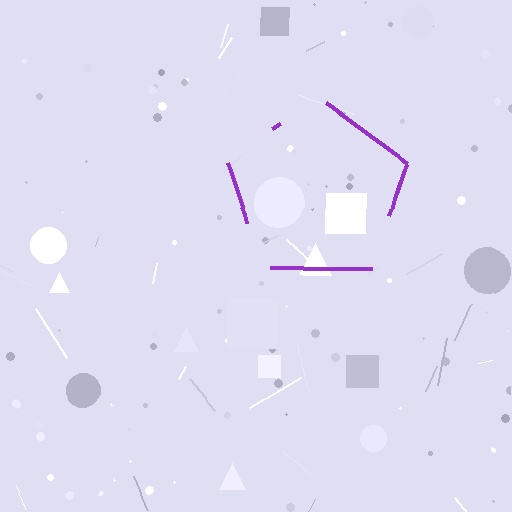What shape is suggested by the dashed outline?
The dashed outline suggests a pentagon.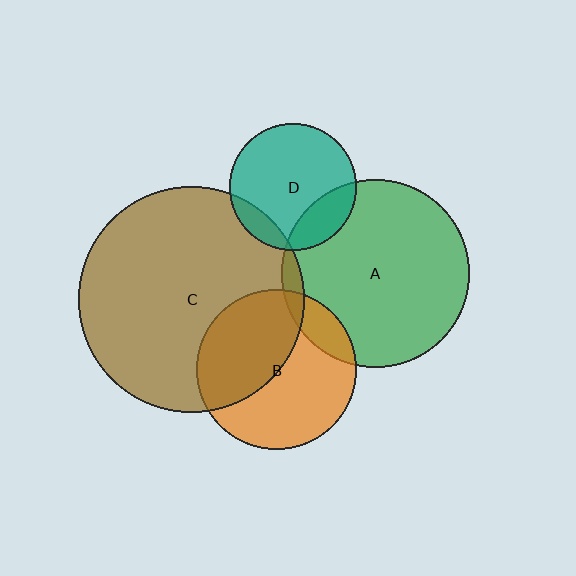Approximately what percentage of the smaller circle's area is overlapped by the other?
Approximately 15%.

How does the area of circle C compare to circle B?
Approximately 2.0 times.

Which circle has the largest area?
Circle C (brown).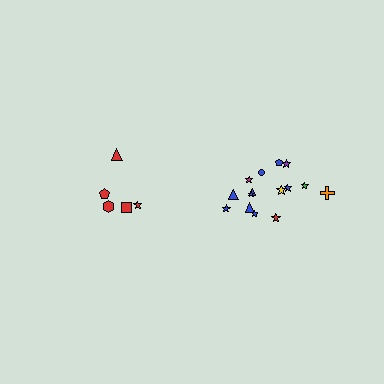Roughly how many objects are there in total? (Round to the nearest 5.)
Roughly 20 objects in total.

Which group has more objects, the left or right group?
The right group.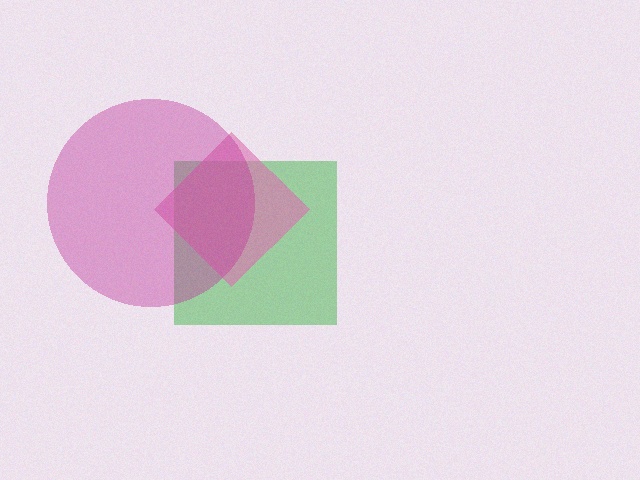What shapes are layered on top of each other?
The layered shapes are: a green square, a pink diamond, a magenta circle.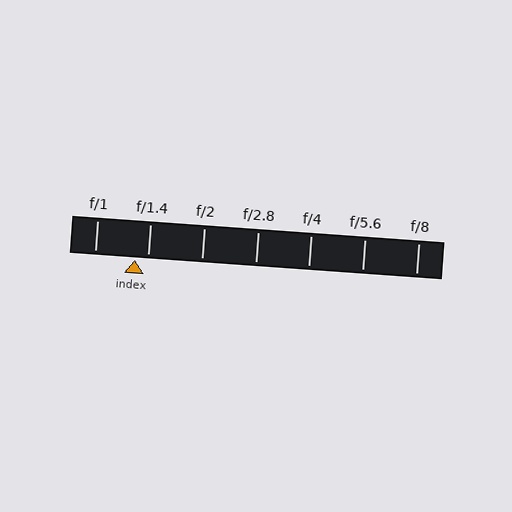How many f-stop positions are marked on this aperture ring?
There are 7 f-stop positions marked.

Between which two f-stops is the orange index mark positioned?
The index mark is between f/1 and f/1.4.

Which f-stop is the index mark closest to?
The index mark is closest to f/1.4.